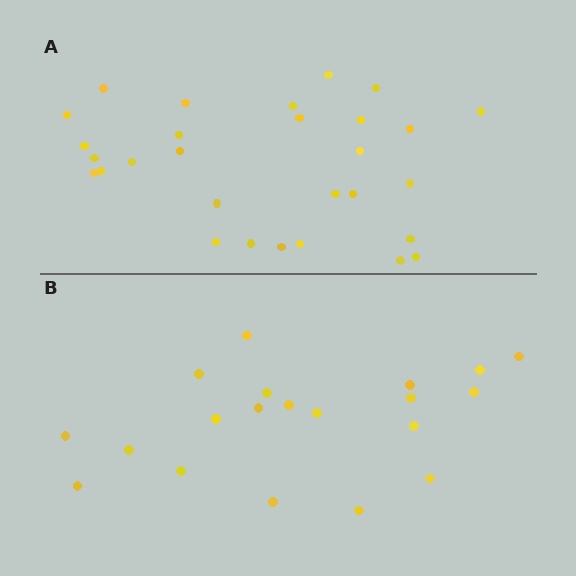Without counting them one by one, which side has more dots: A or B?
Region A (the top region) has more dots.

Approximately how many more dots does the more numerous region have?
Region A has roughly 8 or so more dots than region B.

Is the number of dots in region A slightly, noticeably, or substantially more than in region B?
Region A has substantially more. The ratio is roughly 1.4 to 1.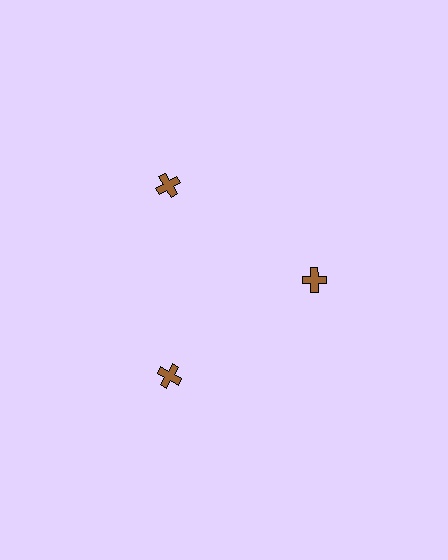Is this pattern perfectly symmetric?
No. The 3 brown crosses are arranged in a ring, but one element near the 3 o'clock position is pulled inward toward the center, breaking the 3-fold rotational symmetry.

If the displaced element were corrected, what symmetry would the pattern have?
It would have 3-fold rotational symmetry — the pattern would map onto itself every 120 degrees.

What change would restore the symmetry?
The symmetry would be restored by moving it outward, back onto the ring so that all 3 crosses sit at equal angles and equal distance from the center.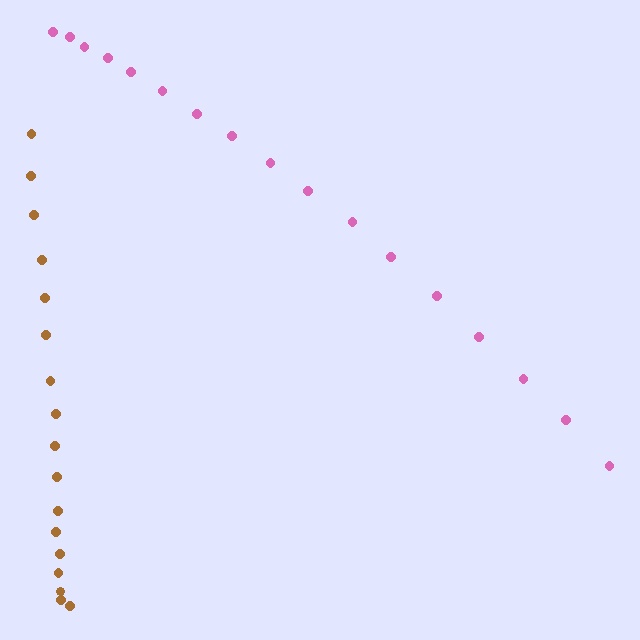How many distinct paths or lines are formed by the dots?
There are 2 distinct paths.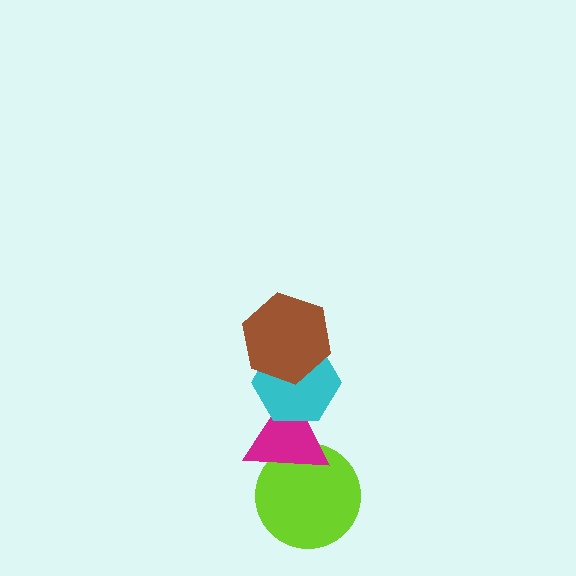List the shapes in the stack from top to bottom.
From top to bottom: the brown hexagon, the cyan hexagon, the magenta triangle, the lime circle.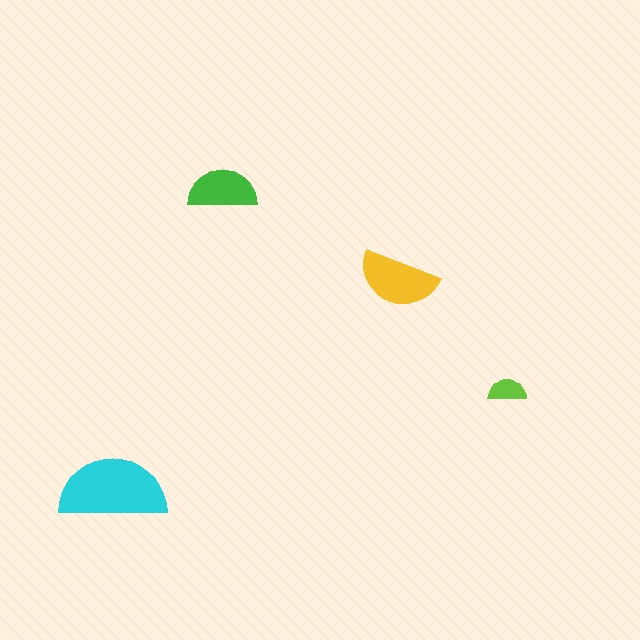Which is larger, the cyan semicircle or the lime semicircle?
The cyan one.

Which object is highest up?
The green semicircle is topmost.